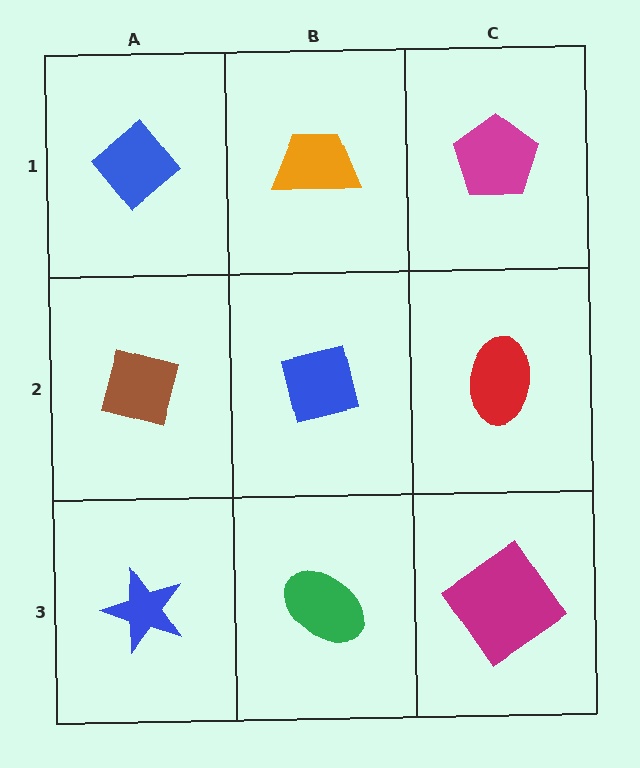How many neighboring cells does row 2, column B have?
4.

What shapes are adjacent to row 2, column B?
An orange trapezoid (row 1, column B), a green ellipse (row 3, column B), a brown square (row 2, column A), a red ellipse (row 2, column C).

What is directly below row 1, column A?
A brown square.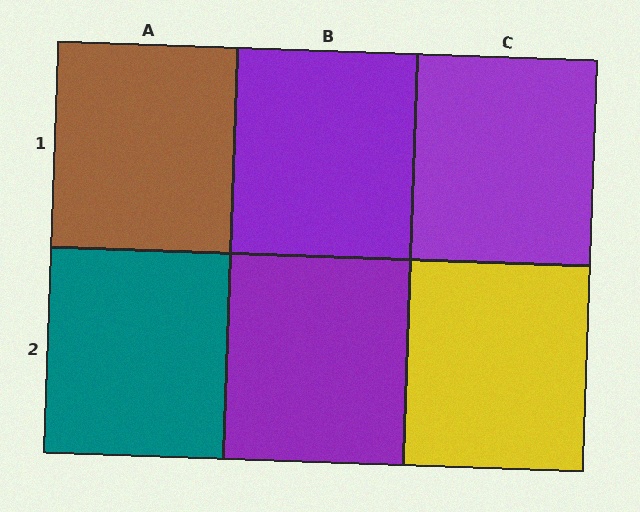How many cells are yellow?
1 cell is yellow.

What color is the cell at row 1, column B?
Purple.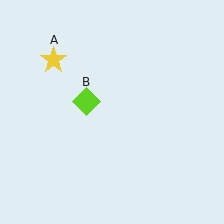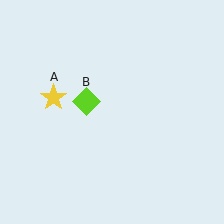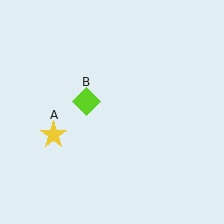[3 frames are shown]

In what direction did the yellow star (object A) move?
The yellow star (object A) moved down.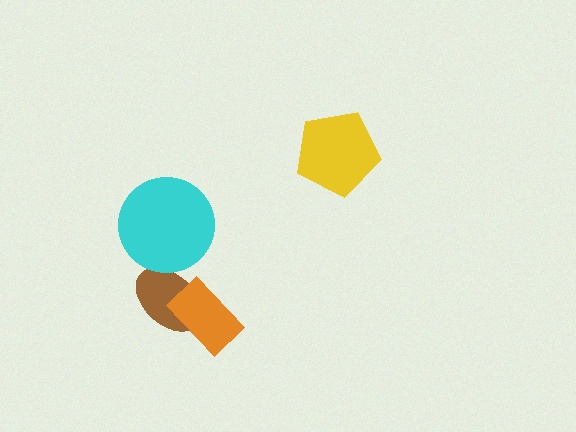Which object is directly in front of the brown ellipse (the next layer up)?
The cyan circle is directly in front of the brown ellipse.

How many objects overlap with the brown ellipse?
2 objects overlap with the brown ellipse.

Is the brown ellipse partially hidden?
Yes, it is partially covered by another shape.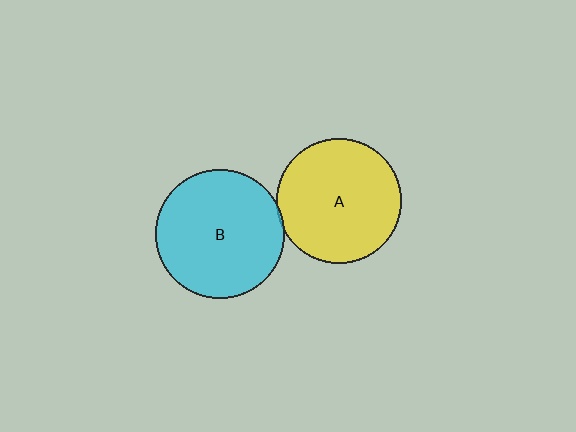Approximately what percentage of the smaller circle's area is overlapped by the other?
Approximately 5%.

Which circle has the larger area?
Circle B (cyan).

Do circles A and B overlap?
Yes.